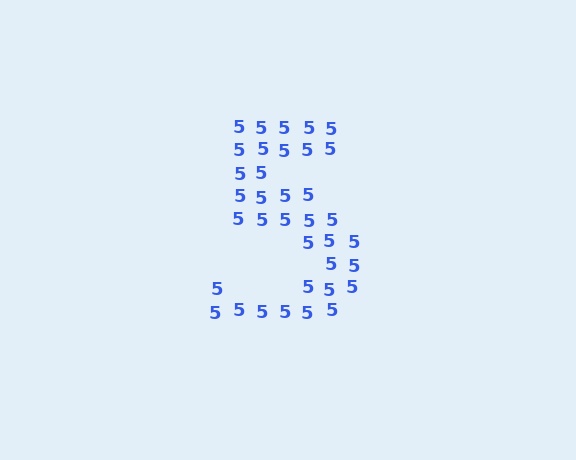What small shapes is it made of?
It is made of small digit 5's.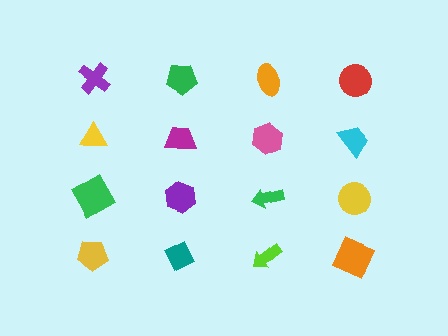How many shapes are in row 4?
4 shapes.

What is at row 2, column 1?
A yellow triangle.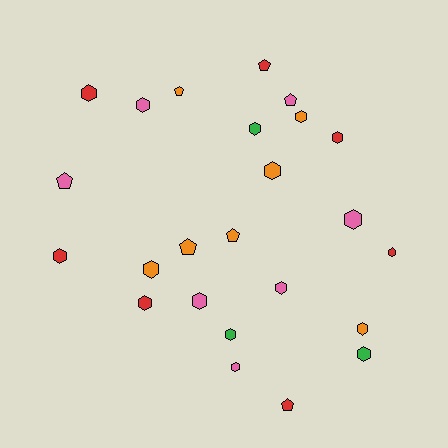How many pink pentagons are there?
There are 2 pink pentagons.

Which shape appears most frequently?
Hexagon, with 17 objects.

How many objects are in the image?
There are 24 objects.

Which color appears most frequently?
Red, with 7 objects.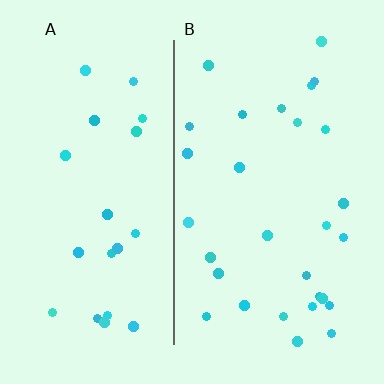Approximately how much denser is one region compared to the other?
Approximately 1.4× — region B over region A.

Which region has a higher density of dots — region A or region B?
B (the right).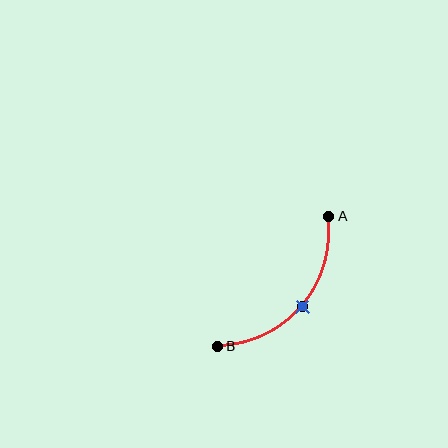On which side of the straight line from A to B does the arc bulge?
The arc bulges below and to the right of the straight line connecting A and B.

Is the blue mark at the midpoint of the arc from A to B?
Yes. The blue mark lies on the arc at equal arc-length from both A and B — it is the arc midpoint.